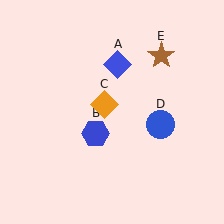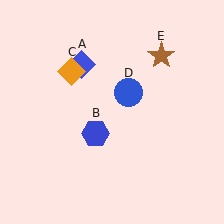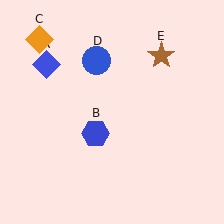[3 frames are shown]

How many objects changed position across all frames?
3 objects changed position: blue diamond (object A), orange diamond (object C), blue circle (object D).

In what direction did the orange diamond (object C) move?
The orange diamond (object C) moved up and to the left.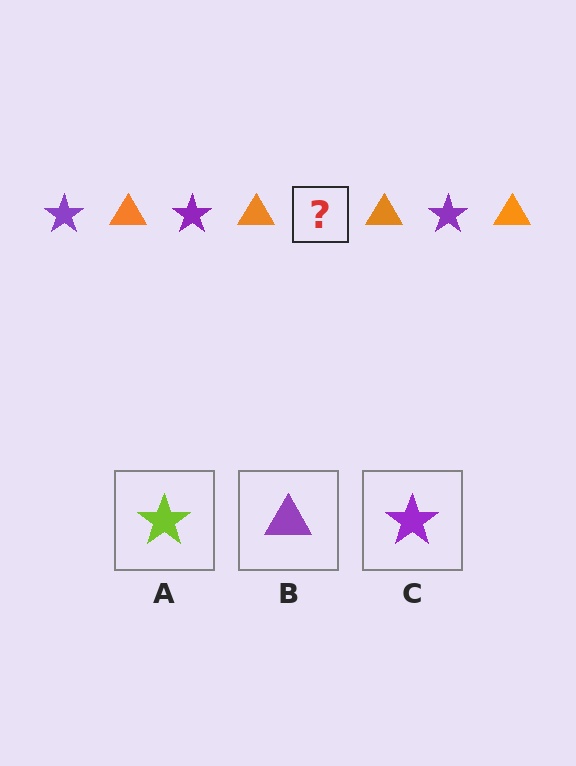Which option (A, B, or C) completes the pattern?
C.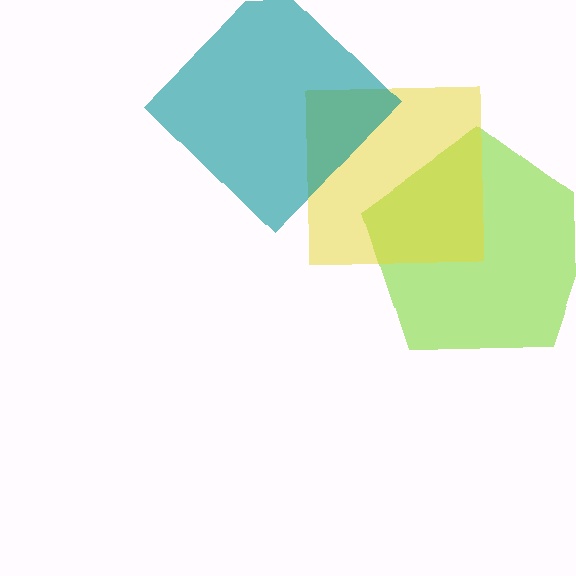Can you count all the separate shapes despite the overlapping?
Yes, there are 3 separate shapes.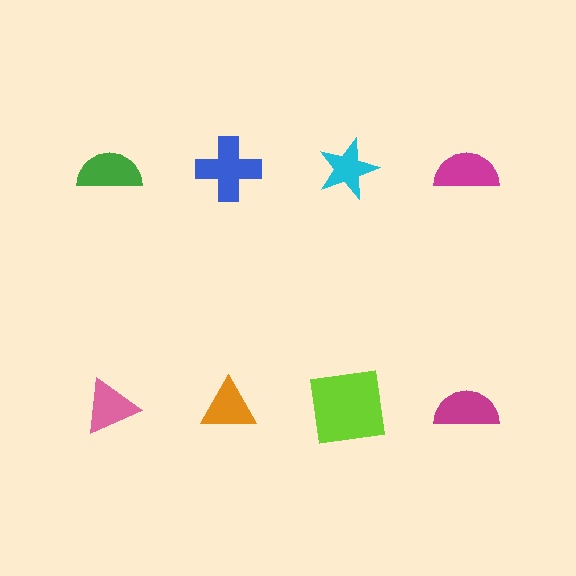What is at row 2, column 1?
A pink triangle.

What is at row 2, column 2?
An orange triangle.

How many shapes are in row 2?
4 shapes.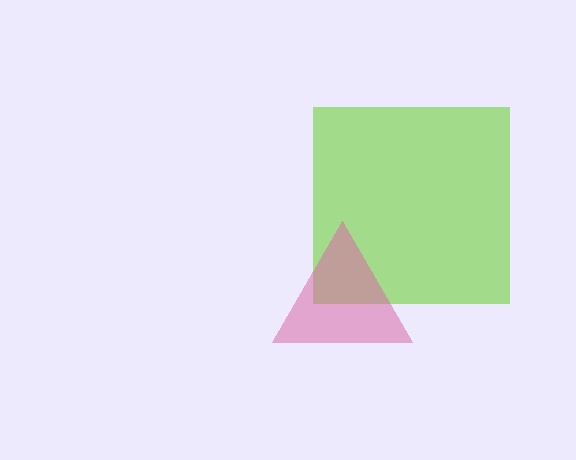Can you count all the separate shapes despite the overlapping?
Yes, there are 2 separate shapes.